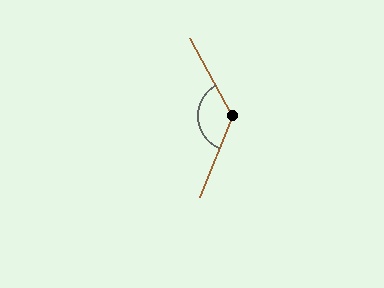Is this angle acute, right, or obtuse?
It is obtuse.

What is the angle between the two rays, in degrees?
Approximately 129 degrees.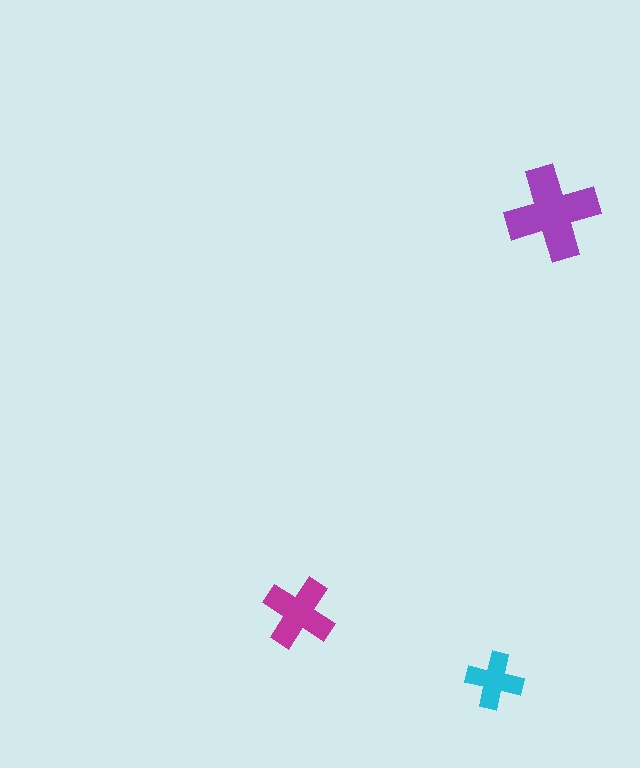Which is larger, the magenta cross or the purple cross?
The purple one.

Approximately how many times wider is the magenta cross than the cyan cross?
About 1.5 times wider.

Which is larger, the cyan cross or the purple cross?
The purple one.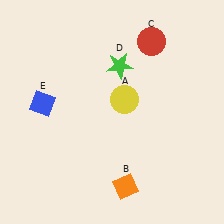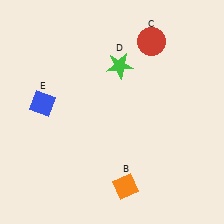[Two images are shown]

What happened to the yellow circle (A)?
The yellow circle (A) was removed in Image 2. It was in the top-right area of Image 1.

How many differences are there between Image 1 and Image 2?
There is 1 difference between the two images.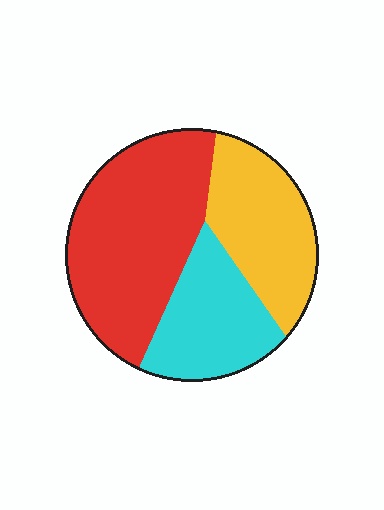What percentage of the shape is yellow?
Yellow takes up about one quarter (1/4) of the shape.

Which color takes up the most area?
Red, at roughly 45%.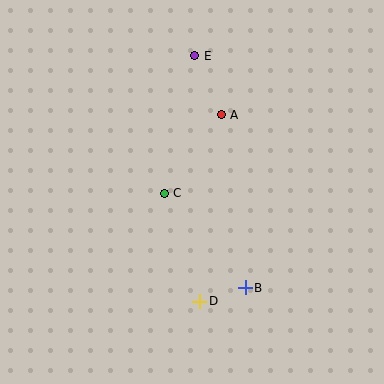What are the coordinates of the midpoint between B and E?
The midpoint between B and E is at (220, 172).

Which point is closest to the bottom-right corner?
Point B is closest to the bottom-right corner.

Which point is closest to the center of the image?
Point C at (164, 193) is closest to the center.